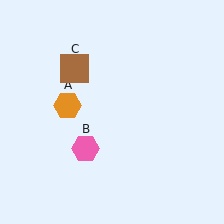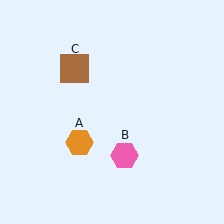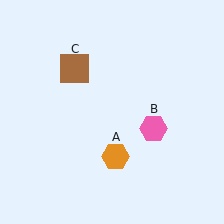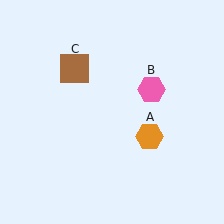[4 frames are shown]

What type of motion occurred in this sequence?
The orange hexagon (object A), pink hexagon (object B) rotated counterclockwise around the center of the scene.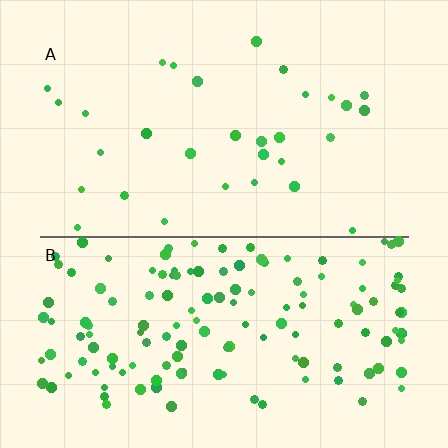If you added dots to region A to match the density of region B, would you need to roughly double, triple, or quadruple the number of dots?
Approximately quadruple.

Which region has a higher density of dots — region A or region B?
B (the bottom).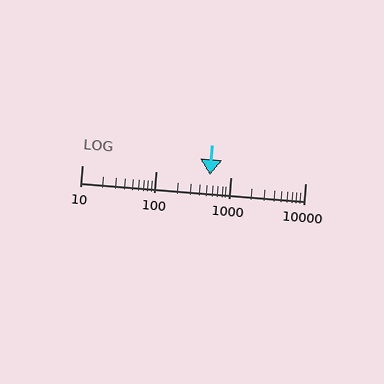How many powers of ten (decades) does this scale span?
The scale spans 3 decades, from 10 to 10000.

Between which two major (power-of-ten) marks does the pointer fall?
The pointer is between 100 and 1000.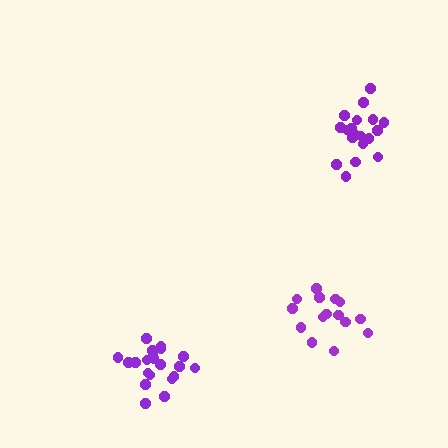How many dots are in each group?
Group 1: 19 dots, Group 2: 21 dots, Group 3: 15 dots (55 total).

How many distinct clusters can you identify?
There are 3 distinct clusters.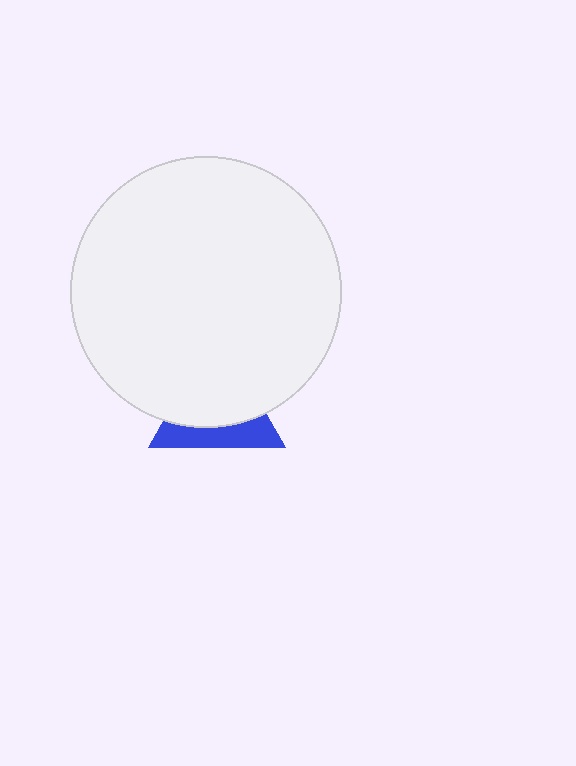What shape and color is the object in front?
The object in front is a white circle.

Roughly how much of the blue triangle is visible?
A small part of it is visible (roughly 35%).